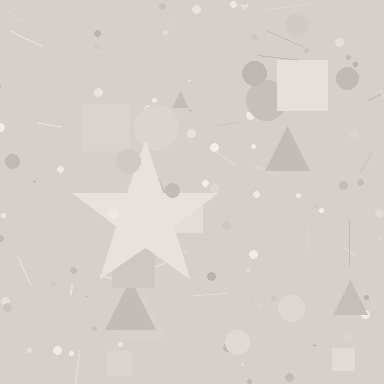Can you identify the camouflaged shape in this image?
The camouflaged shape is a star.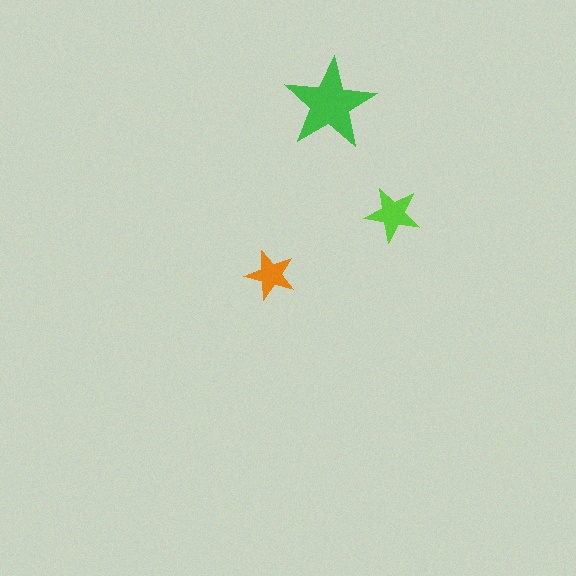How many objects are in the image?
There are 3 objects in the image.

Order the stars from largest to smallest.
the green one, the lime one, the orange one.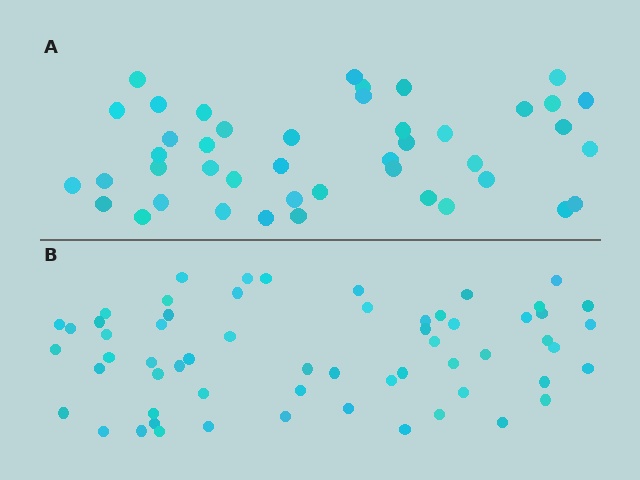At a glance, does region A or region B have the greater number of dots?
Region B (the bottom region) has more dots.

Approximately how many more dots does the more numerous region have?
Region B has approximately 15 more dots than region A.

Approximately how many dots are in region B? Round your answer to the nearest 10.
About 60 dots.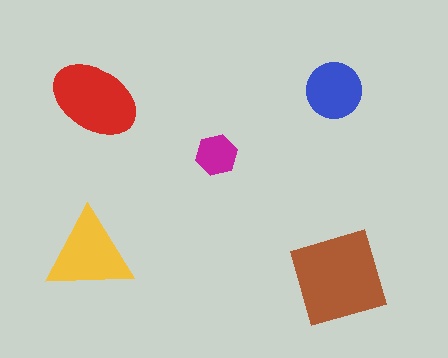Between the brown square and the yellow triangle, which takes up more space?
The brown square.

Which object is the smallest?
The magenta hexagon.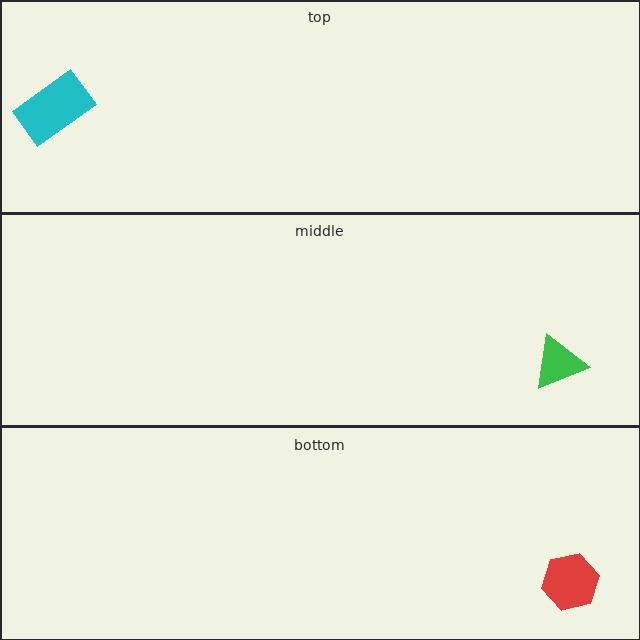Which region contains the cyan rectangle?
The top region.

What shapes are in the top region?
The cyan rectangle.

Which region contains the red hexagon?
The bottom region.